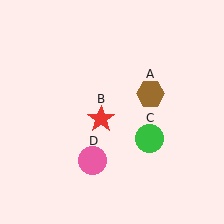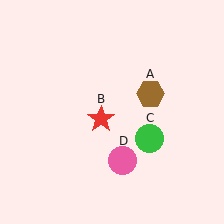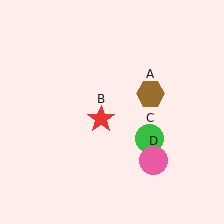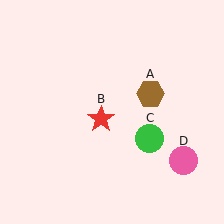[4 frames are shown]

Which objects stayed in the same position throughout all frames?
Brown hexagon (object A) and red star (object B) and green circle (object C) remained stationary.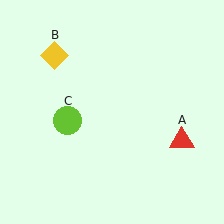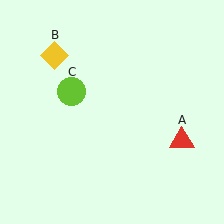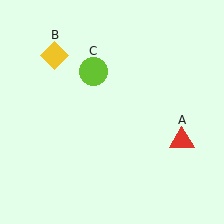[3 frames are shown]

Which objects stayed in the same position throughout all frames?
Red triangle (object A) and yellow diamond (object B) remained stationary.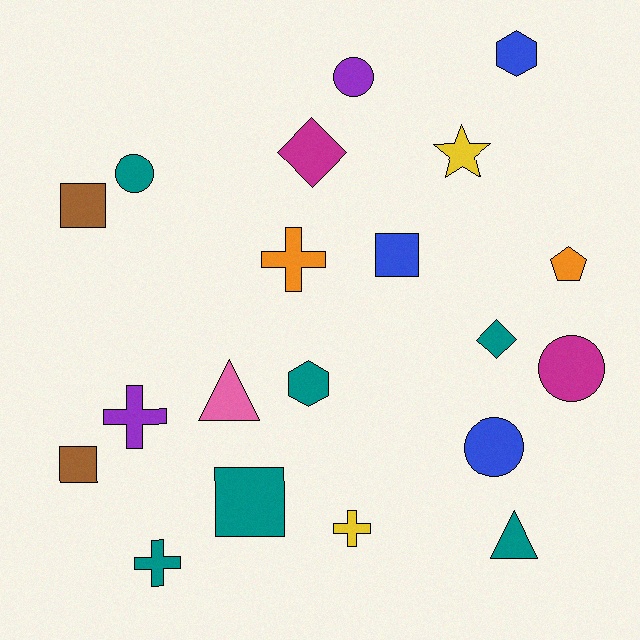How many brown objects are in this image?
There are 2 brown objects.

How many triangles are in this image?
There are 2 triangles.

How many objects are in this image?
There are 20 objects.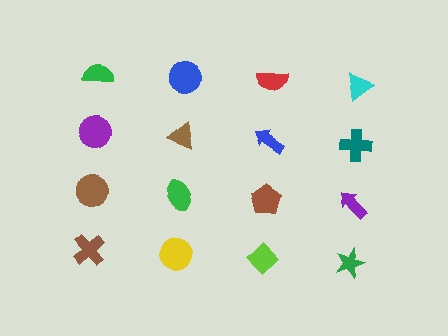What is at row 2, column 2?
A brown triangle.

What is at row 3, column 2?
A green ellipse.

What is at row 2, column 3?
A blue arrow.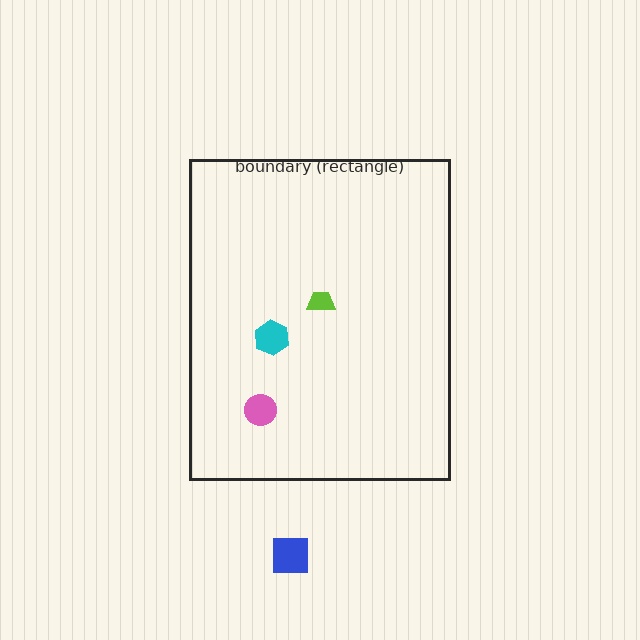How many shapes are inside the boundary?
3 inside, 1 outside.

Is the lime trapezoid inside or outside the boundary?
Inside.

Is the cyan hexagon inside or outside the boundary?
Inside.